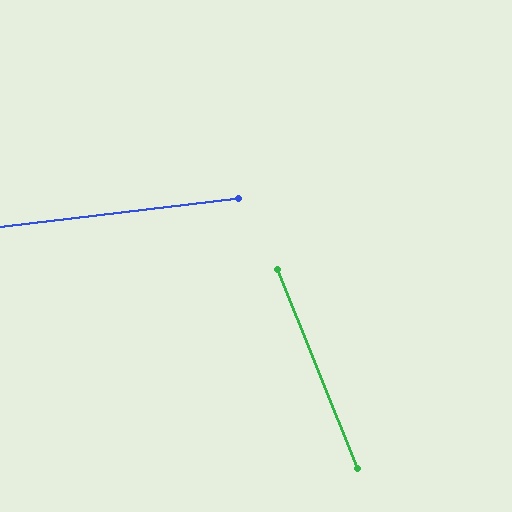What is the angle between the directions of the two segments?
Approximately 75 degrees.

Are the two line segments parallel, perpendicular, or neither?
Neither parallel nor perpendicular — they differ by about 75°.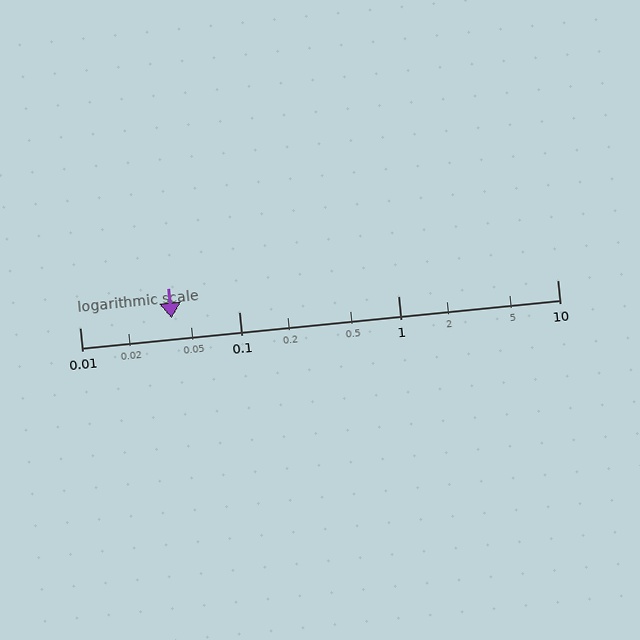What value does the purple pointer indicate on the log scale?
The pointer indicates approximately 0.038.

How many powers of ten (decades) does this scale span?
The scale spans 3 decades, from 0.01 to 10.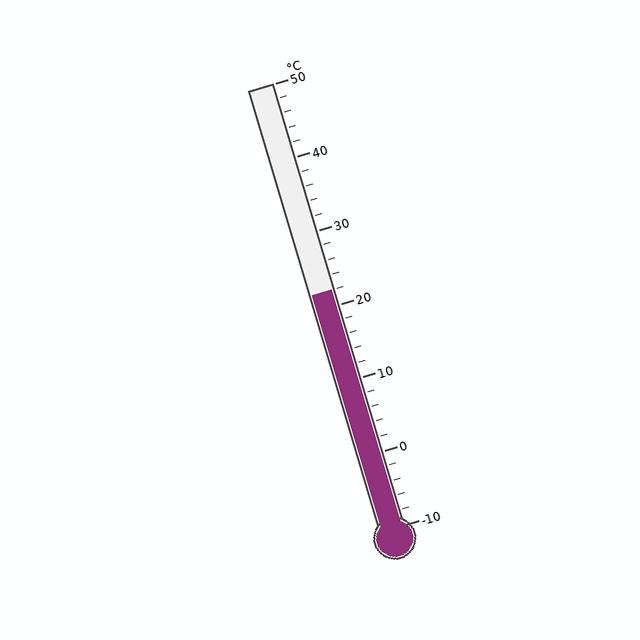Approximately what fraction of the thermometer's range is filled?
The thermometer is filled to approximately 55% of its range.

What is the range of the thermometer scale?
The thermometer scale ranges from -10°C to 50°C.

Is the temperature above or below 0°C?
The temperature is above 0°C.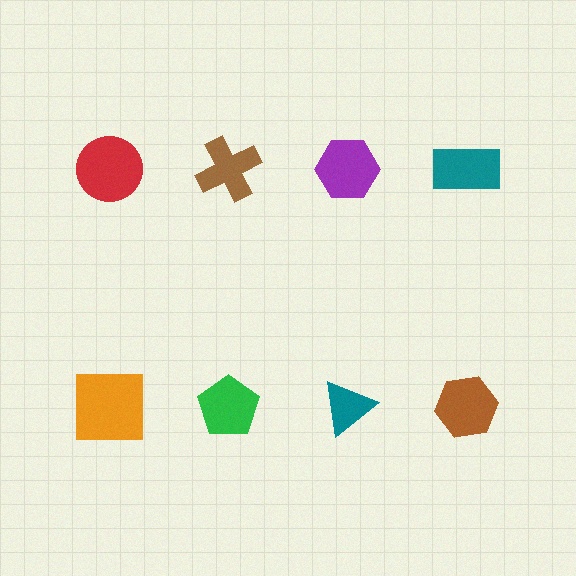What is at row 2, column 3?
A teal triangle.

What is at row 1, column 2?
A brown cross.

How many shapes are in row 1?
4 shapes.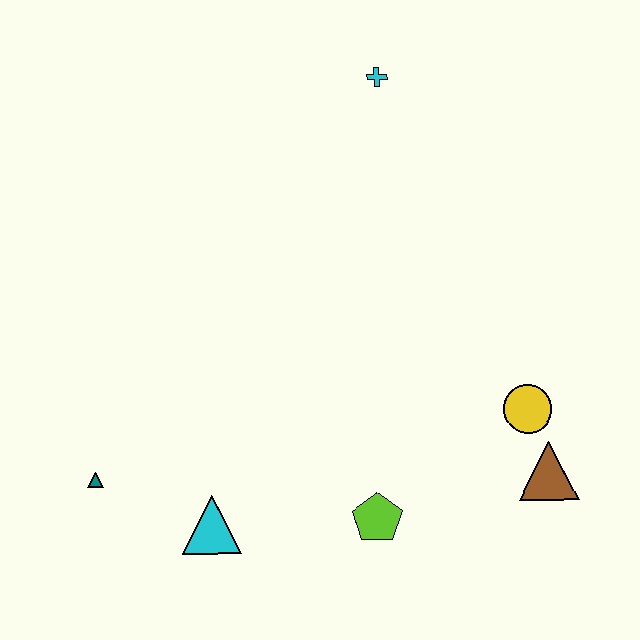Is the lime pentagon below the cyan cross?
Yes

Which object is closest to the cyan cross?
The yellow circle is closest to the cyan cross.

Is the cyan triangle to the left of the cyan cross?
Yes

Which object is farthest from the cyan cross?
The teal triangle is farthest from the cyan cross.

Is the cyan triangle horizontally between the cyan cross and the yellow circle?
No